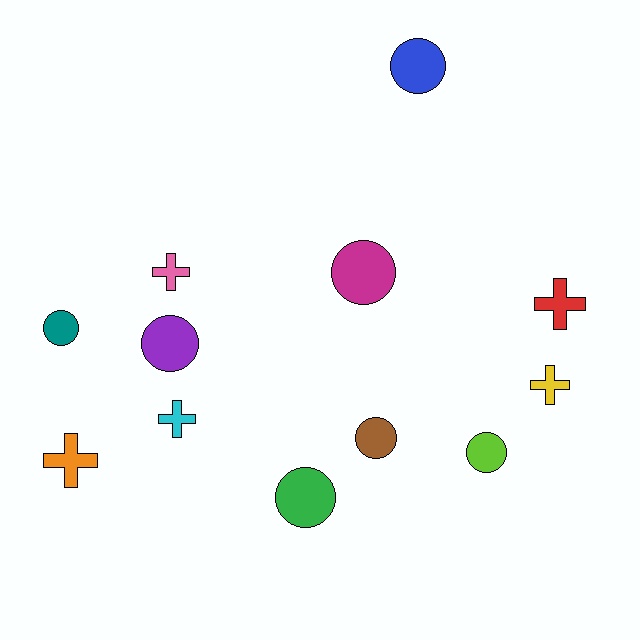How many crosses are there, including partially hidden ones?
There are 5 crosses.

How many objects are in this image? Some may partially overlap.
There are 12 objects.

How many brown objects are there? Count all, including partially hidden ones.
There is 1 brown object.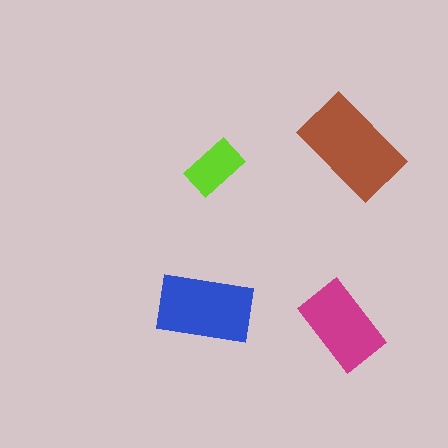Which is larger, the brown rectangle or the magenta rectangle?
The brown one.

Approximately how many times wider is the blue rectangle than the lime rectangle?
About 1.5 times wider.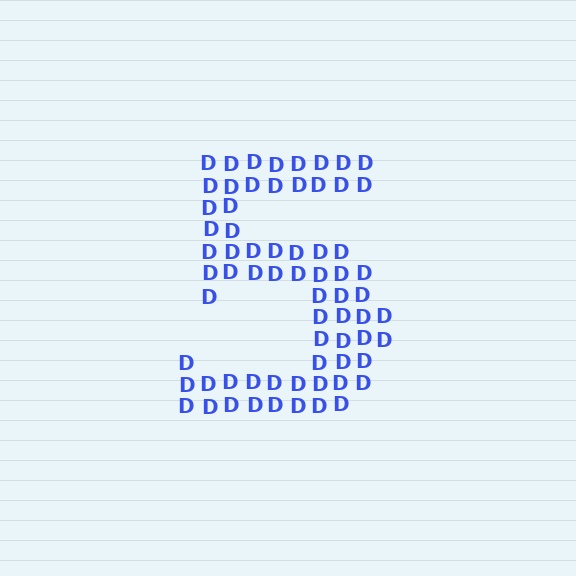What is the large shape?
The large shape is the digit 5.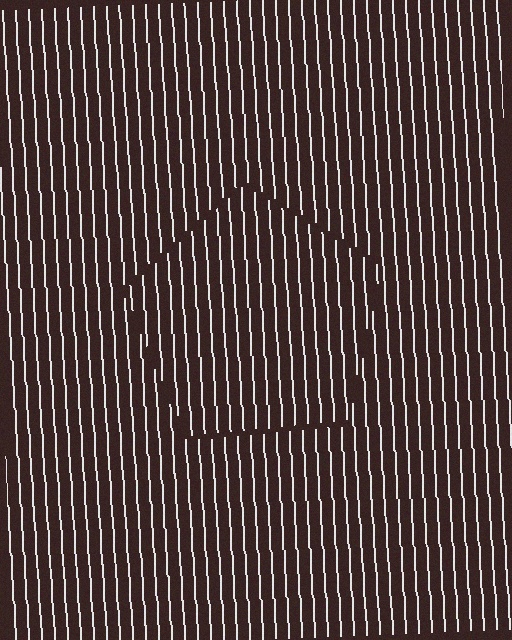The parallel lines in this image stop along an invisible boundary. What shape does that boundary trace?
An illusory pentagon. The interior of the shape contains the same grating, shifted by half a period — the contour is defined by the phase discontinuity where line-ends from the inner and outer gratings abut.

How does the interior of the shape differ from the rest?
The interior of the shape contains the same grating, shifted by half a period — the contour is defined by the phase discontinuity where line-ends from the inner and outer gratings abut.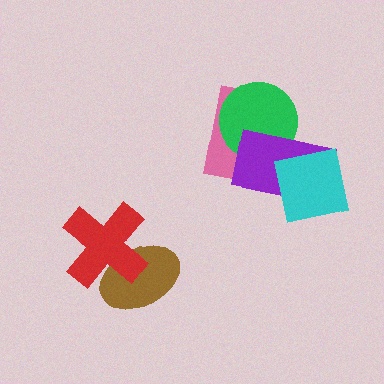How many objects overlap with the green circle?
2 objects overlap with the green circle.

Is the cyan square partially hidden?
No, no other shape covers it.